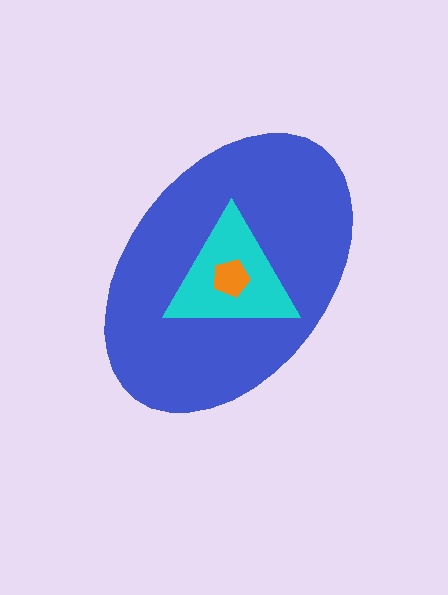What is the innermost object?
The orange pentagon.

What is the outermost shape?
The blue ellipse.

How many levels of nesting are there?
3.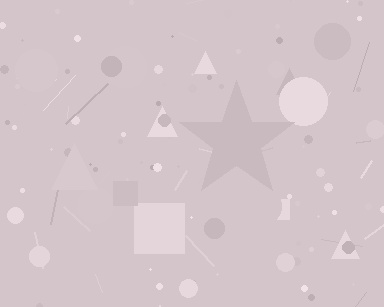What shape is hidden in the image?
A star is hidden in the image.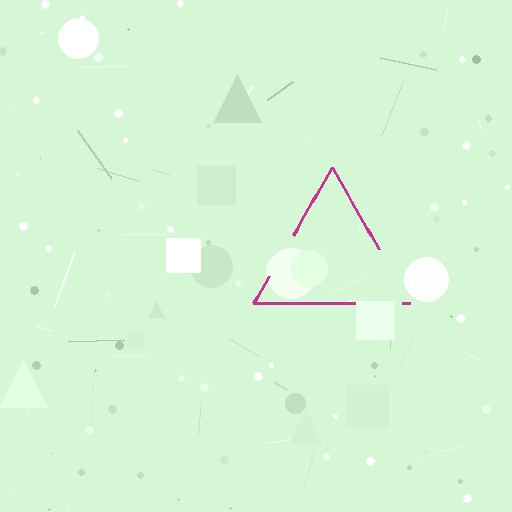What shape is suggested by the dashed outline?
The dashed outline suggests a triangle.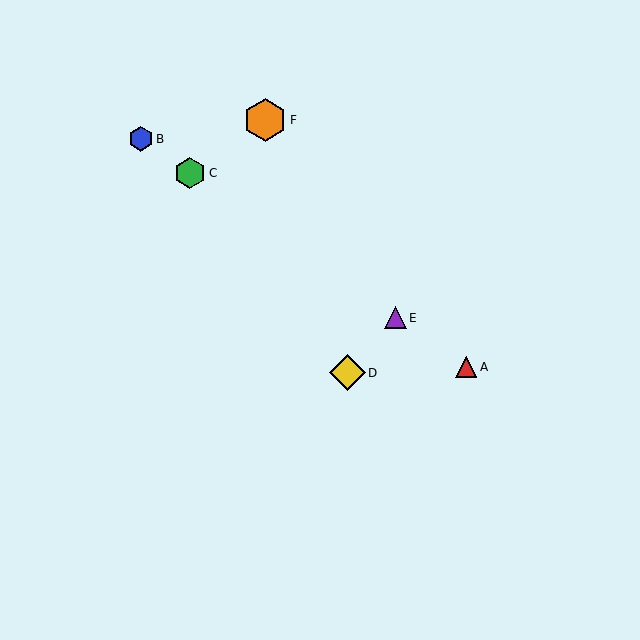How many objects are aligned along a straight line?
4 objects (A, B, C, E) are aligned along a straight line.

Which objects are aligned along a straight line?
Objects A, B, C, E are aligned along a straight line.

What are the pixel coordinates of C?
Object C is at (190, 173).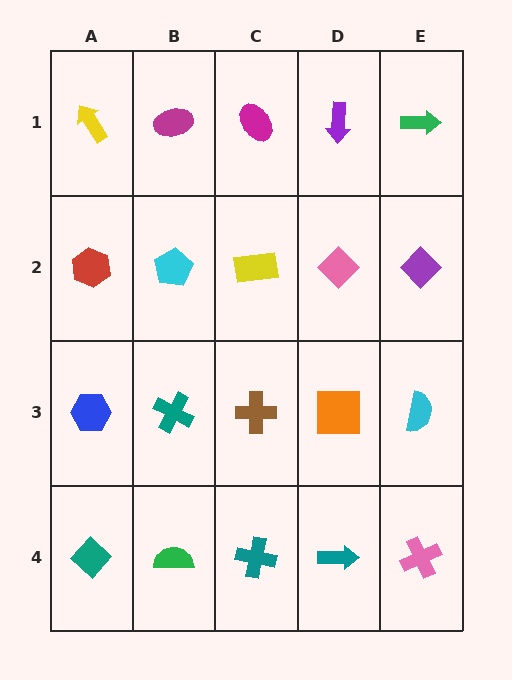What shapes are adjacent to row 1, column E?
A purple diamond (row 2, column E), a purple arrow (row 1, column D).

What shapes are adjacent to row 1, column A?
A red hexagon (row 2, column A), a magenta ellipse (row 1, column B).